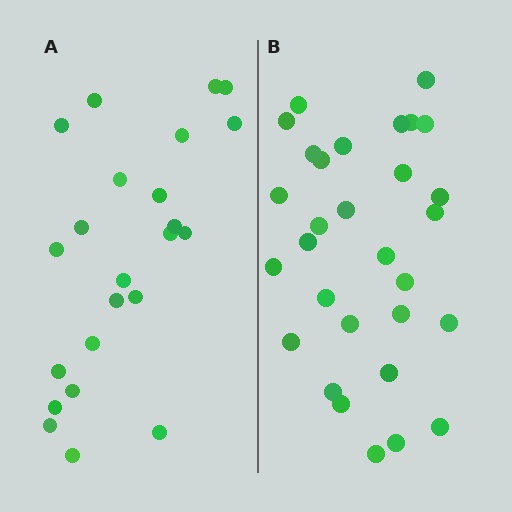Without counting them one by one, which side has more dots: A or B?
Region B (the right region) has more dots.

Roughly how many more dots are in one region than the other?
Region B has roughly 8 or so more dots than region A.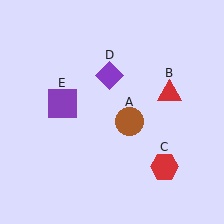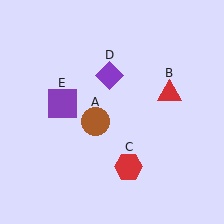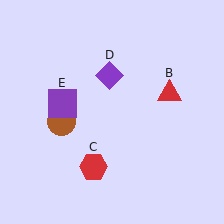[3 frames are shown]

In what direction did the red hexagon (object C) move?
The red hexagon (object C) moved left.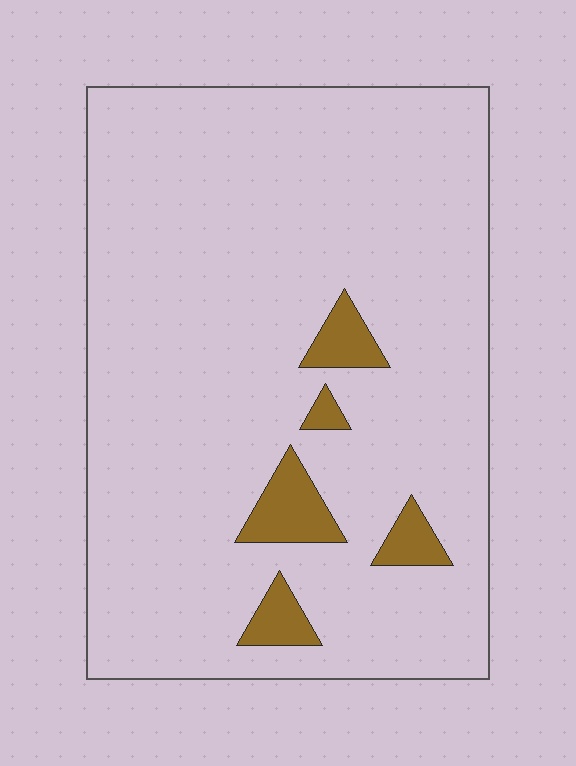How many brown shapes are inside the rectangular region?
5.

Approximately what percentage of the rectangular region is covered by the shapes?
Approximately 5%.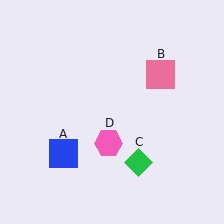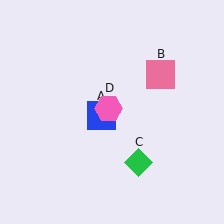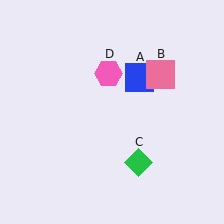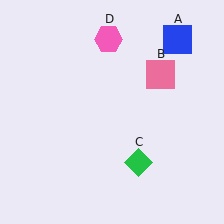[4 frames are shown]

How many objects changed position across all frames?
2 objects changed position: blue square (object A), pink hexagon (object D).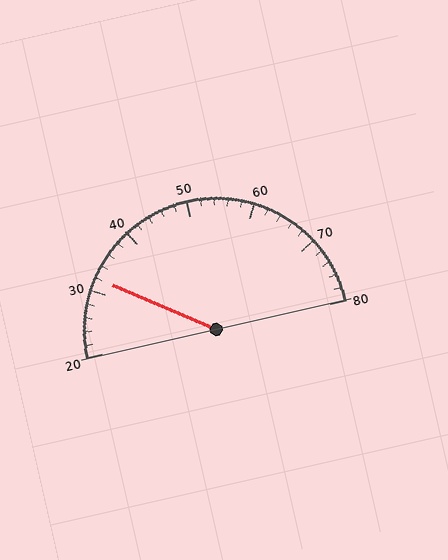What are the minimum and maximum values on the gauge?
The gauge ranges from 20 to 80.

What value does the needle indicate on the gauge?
The needle indicates approximately 32.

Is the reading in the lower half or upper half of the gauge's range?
The reading is in the lower half of the range (20 to 80).